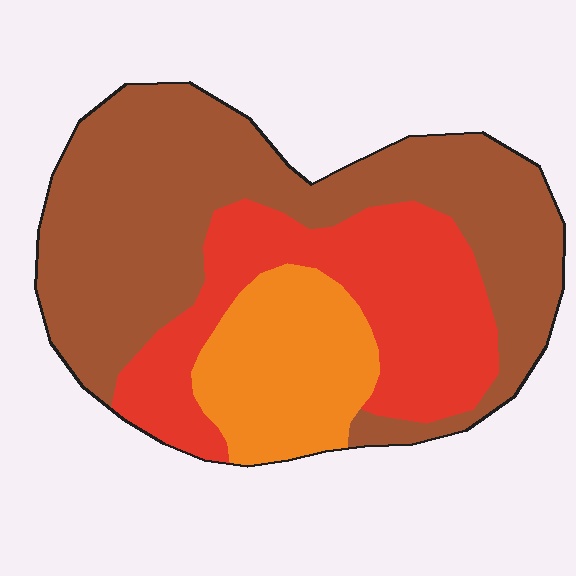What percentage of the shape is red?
Red covers roughly 30% of the shape.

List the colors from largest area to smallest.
From largest to smallest: brown, red, orange.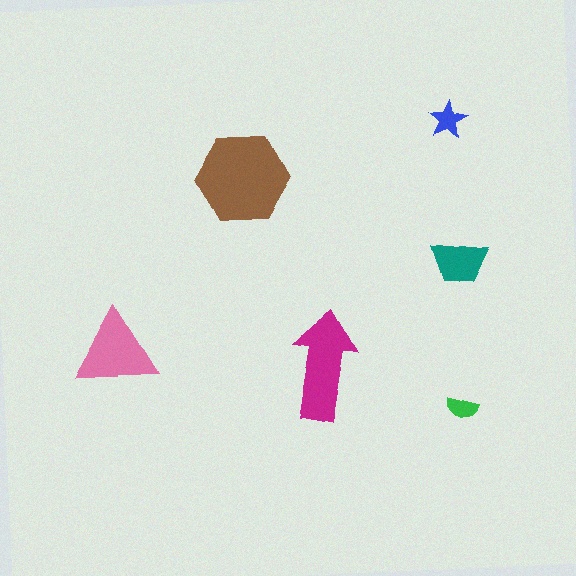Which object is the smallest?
The green semicircle.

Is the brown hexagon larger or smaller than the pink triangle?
Larger.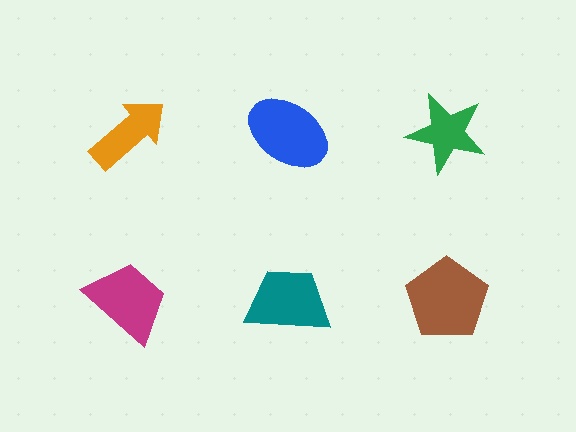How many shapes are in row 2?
3 shapes.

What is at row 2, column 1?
A magenta trapezoid.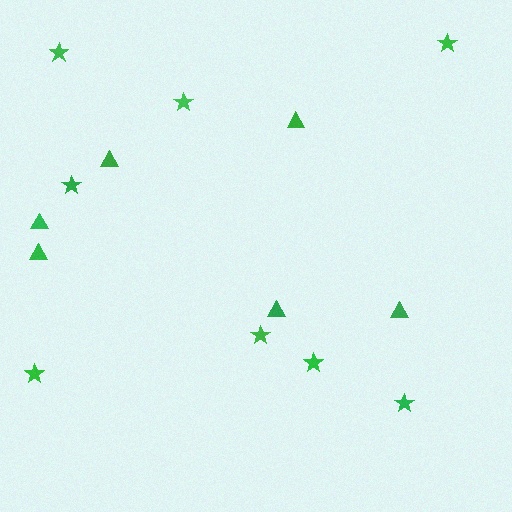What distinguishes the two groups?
There are 2 groups: one group of stars (8) and one group of triangles (6).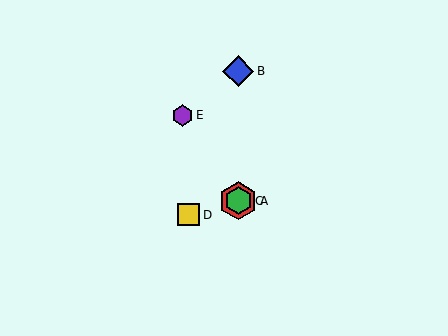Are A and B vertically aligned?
Yes, both are at x≈238.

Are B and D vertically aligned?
No, B is at x≈238 and D is at x≈189.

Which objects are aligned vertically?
Objects A, B, C are aligned vertically.